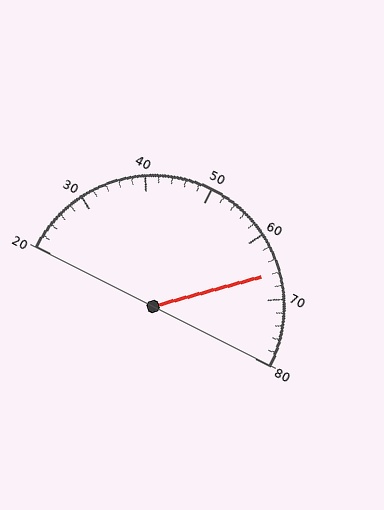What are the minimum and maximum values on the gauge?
The gauge ranges from 20 to 80.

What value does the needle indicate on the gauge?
The needle indicates approximately 66.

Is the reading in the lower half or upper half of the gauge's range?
The reading is in the upper half of the range (20 to 80).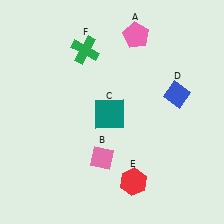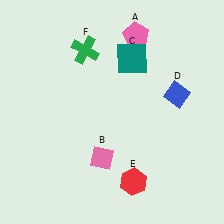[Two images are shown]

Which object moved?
The teal square (C) moved up.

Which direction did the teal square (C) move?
The teal square (C) moved up.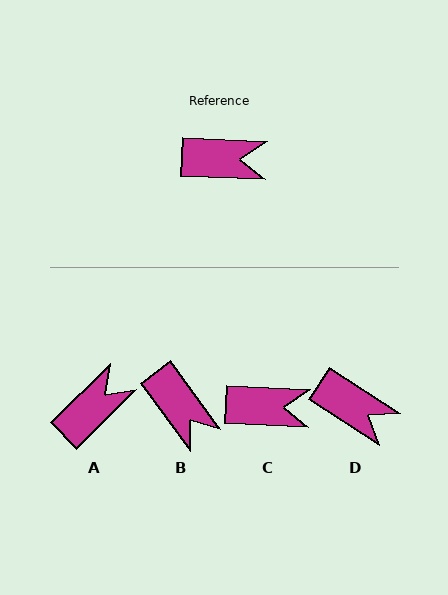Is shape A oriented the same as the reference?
No, it is off by about 48 degrees.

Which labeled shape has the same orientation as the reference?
C.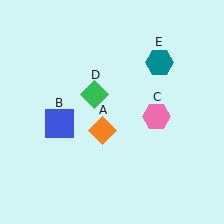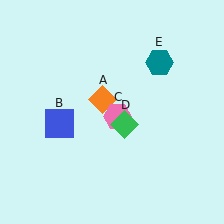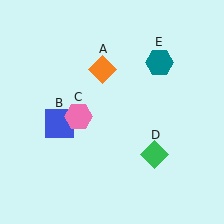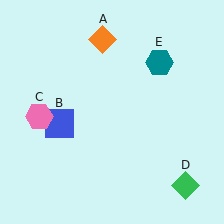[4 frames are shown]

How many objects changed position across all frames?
3 objects changed position: orange diamond (object A), pink hexagon (object C), green diamond (object D).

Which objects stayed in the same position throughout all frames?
Blue square (object B) and teal hexagon (object E) remained stationary.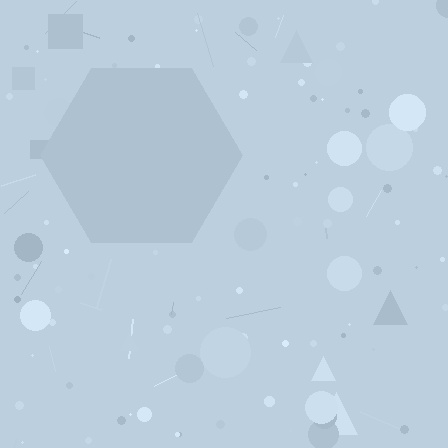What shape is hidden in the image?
A hexagon is hidden in the image.